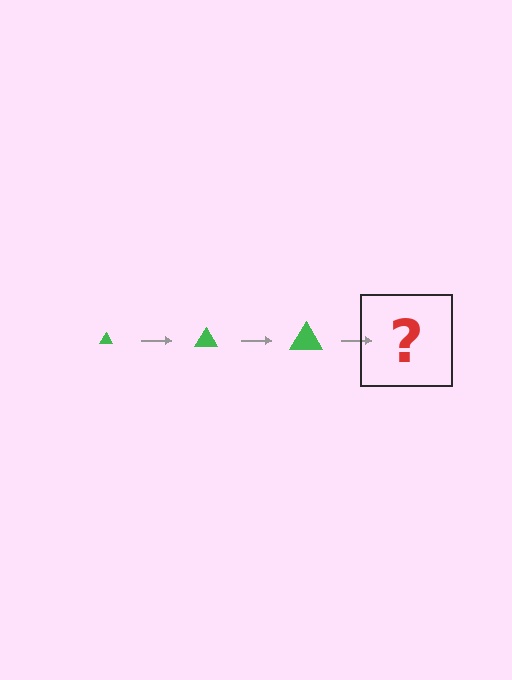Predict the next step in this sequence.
The next step is a green triangle, larger than the previous one.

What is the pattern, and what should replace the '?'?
The pattern is that the triangle gets progressively larger each step. The '?' should be a green triangle, larger than the previous one.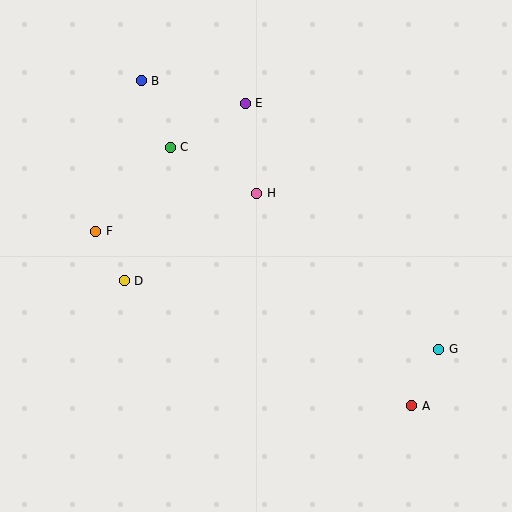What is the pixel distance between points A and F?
The distance between A and F is 361 pixels.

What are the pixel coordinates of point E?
Point E is at (245, 103).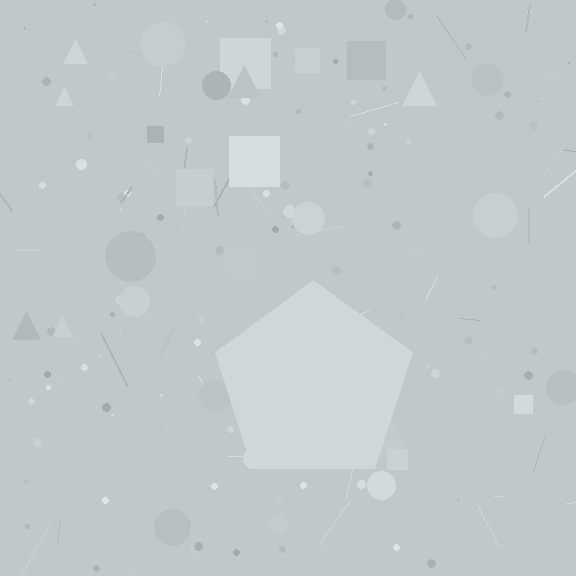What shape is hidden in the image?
A pentagon is hidden in the image.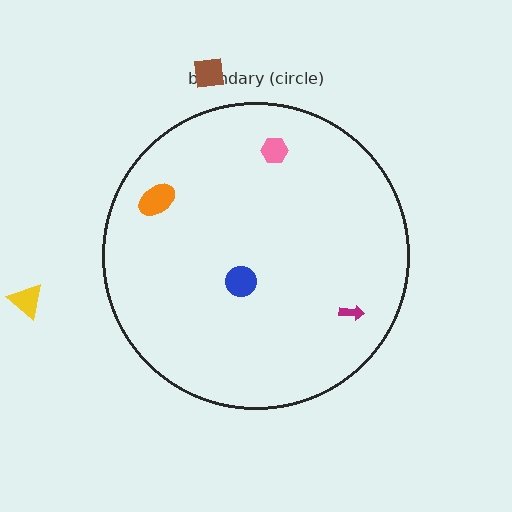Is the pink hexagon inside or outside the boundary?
Inside.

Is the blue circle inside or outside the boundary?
Inside.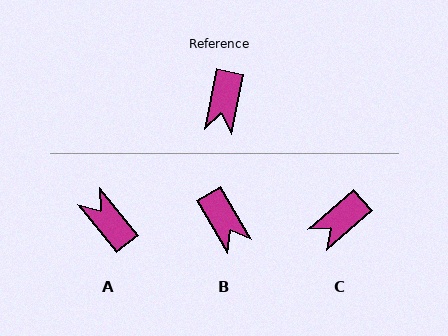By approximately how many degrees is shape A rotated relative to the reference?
Approximately 129 degrees clockwise.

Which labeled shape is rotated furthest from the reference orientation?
A, about 129 degrees away.